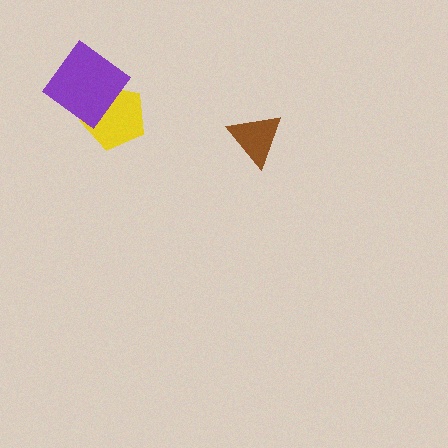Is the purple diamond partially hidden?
No, no other shape covers it.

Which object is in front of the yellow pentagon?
The purple diamond is in front of the yellow pentagon.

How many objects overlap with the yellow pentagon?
1 object overlaps with the yellow pentagon.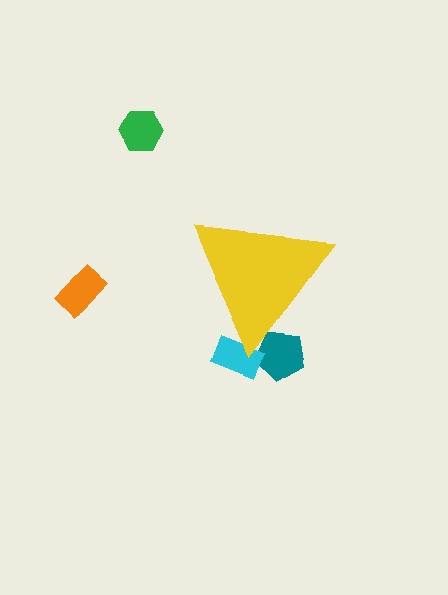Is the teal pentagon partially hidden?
Yes, the teal pentagon is partially hidden behind the yellow triangle.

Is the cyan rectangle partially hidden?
Yes, the cyan rectangle is partially hidden behind the yellow triangle.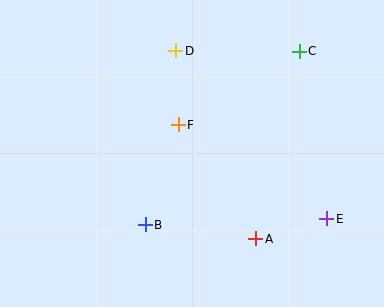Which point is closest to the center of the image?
Point F at (178, 125) is closest to the center.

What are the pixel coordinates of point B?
Point B is at (145, 225).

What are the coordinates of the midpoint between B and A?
The midpoint between B and A is at (201, 232).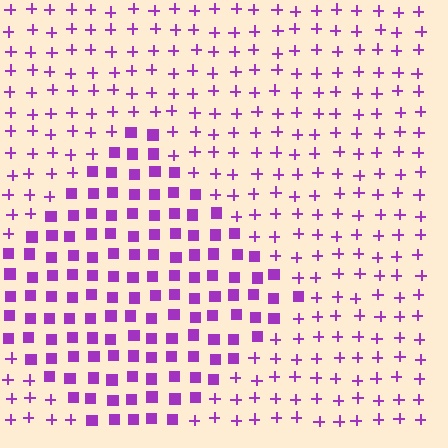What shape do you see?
I see a diamond.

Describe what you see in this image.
The image is filled with small purple elements arranged in a uniform grid. A diamond-shaped region contains squares, while the surrounding area contains plus signs. The boundary is defined purely by the change in element shape.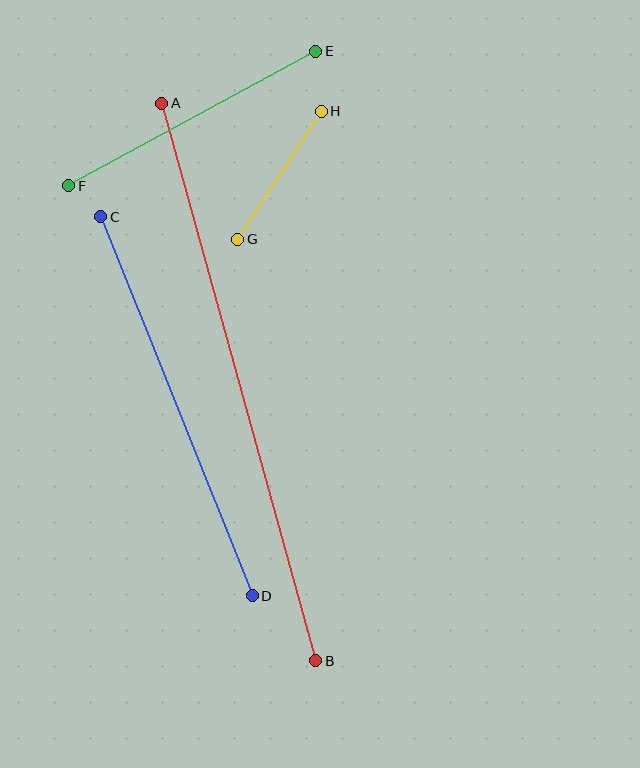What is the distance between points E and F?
The distance is approximately 281 pixels.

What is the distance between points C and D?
The distance is approximately 408 pixels.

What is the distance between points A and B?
The distance is approximately 578 pixels.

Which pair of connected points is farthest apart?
Points A and B are farthest apart.